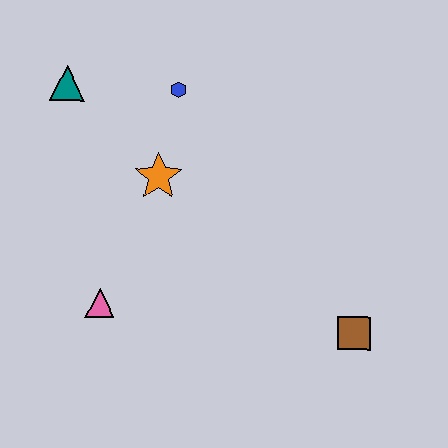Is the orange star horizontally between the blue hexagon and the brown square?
No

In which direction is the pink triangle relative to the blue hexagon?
The pink triangle is below the blue hexagon.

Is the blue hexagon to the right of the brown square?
No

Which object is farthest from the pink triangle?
The brown square is farthest from the pink triangle.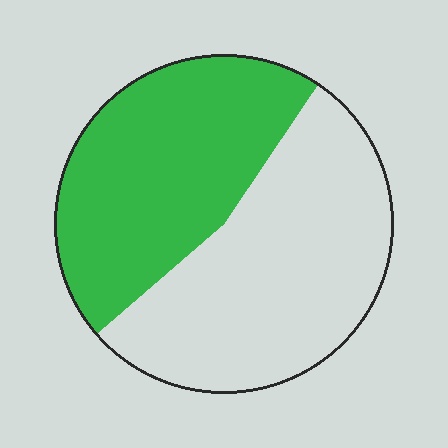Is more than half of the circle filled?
No.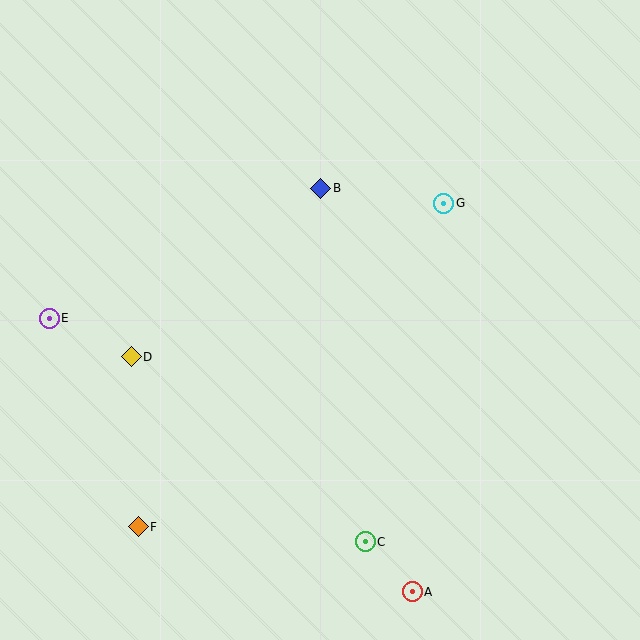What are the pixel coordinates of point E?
Point E is at (49, 318).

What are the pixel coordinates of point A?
Point A is at (412, 592).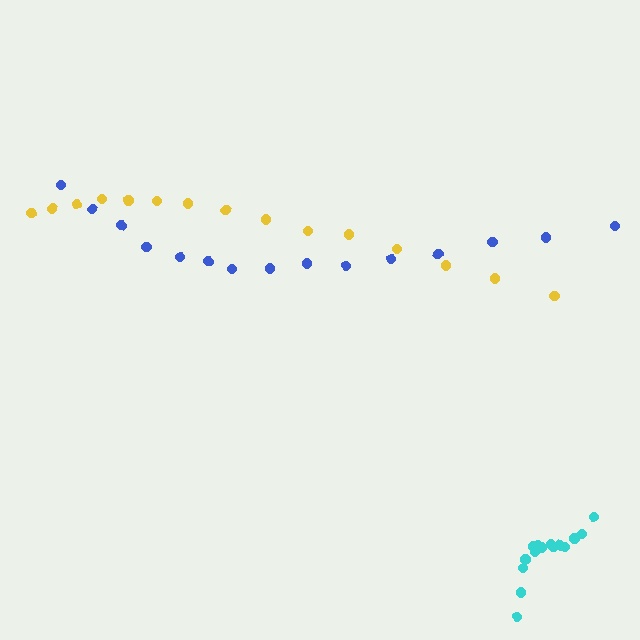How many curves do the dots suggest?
There are 3 distinct paths.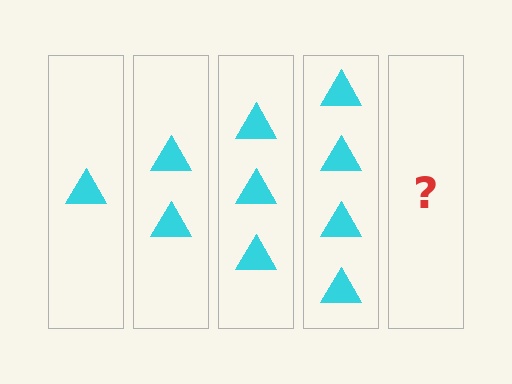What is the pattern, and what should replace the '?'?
The pattern is that each step adds one more triangle. The '?' should be 5 triangles.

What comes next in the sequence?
The next element should be 5 triangles.